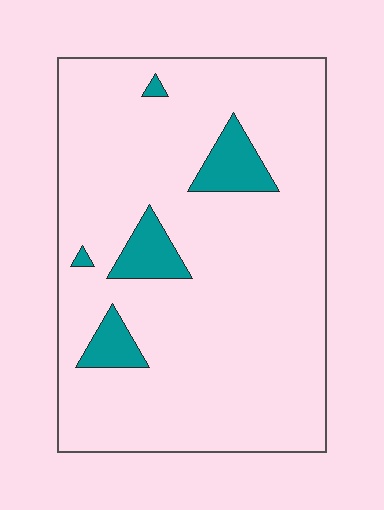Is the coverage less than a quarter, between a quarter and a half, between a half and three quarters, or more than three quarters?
Less than a quarter.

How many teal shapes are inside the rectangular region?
5.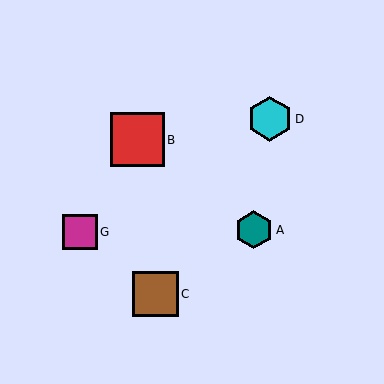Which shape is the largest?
The red square (labeled B) is the largest.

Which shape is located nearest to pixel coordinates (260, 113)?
The cyan hexagon (labeled D) at (270, 119) is nearest to that location.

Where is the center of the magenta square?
The center of the magenta square is at (80, 232).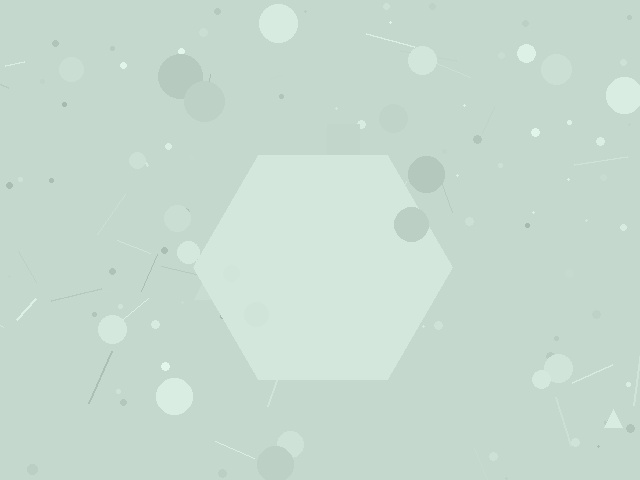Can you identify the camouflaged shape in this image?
The camouflaged shape is a hexagon.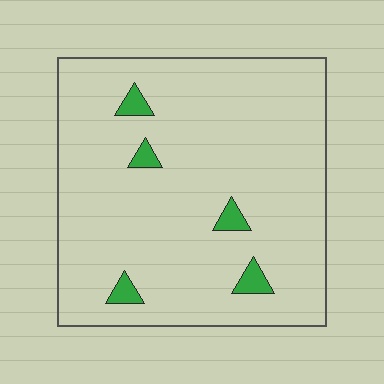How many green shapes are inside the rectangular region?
5.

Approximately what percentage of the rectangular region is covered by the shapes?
Approximately 5%.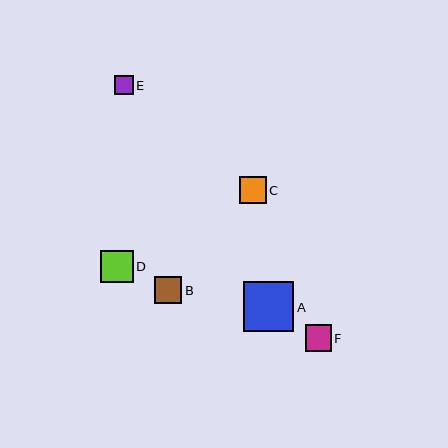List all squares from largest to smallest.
From largest to smallest: A, D, B, C, F, E.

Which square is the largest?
Square A is the largest with a size of approximately 50 pixels.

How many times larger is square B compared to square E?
Square B is approximately 1.5 times the size of square E.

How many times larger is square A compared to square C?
Square A is approximately 1.9 times the size of square C.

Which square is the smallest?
Square E is the smallest with a size of approximately 19 pixels.